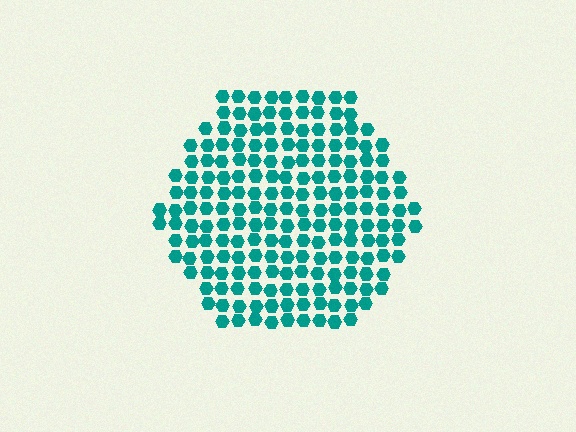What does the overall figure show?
The overall figure shows a hexagon.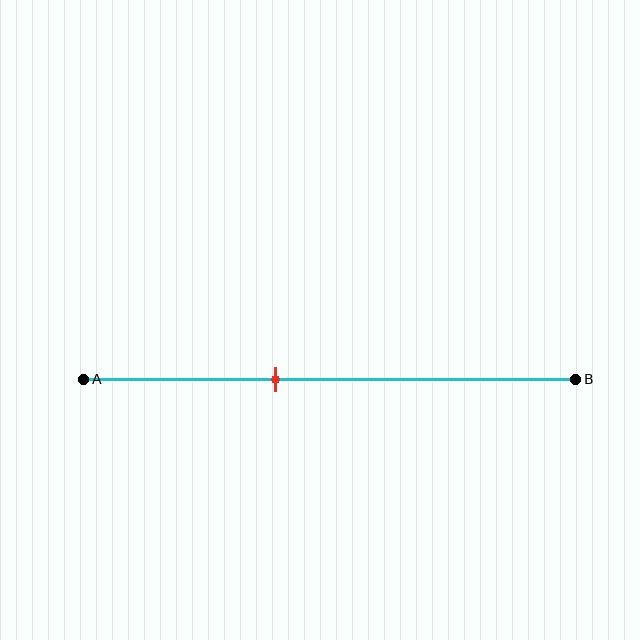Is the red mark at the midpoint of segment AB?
No, the mark is at about 40% from A, not at the 50% midpoint.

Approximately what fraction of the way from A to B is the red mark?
The red mark is approximately 40% of the way from A to B.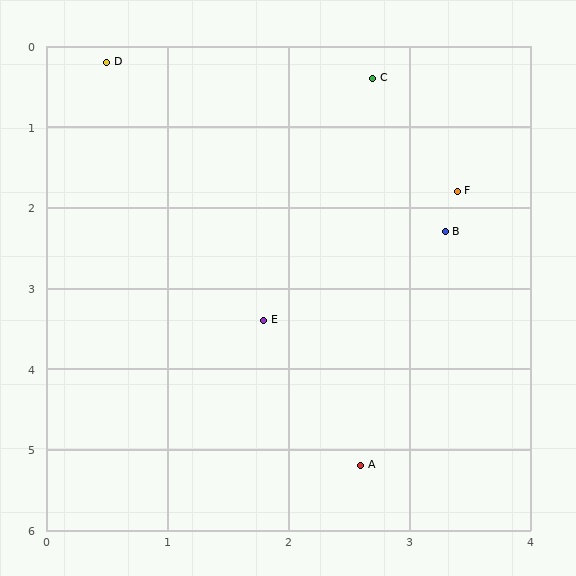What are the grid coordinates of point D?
Point D is at approximately (0.5, 0.2).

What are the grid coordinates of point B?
Point B is at approximately (3.3, 2.3).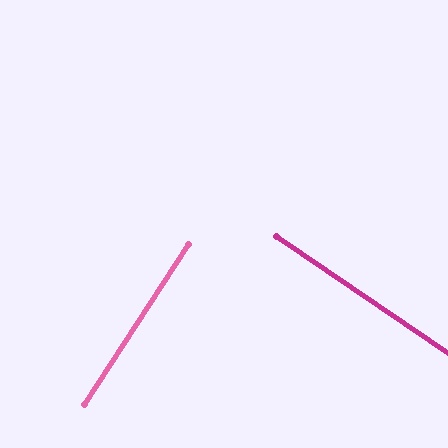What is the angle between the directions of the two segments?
Approximately 89 degrees.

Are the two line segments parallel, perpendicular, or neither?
Perpendicular — they meet at approximately 89°.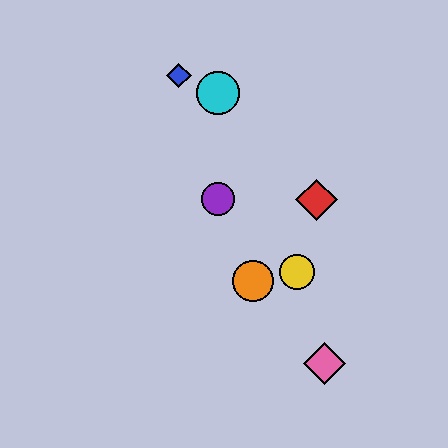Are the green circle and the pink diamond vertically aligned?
No, the green circle is at x≈218 and the pink diamond is at x≈325.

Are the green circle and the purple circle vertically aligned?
Yes, both are at x≈218.